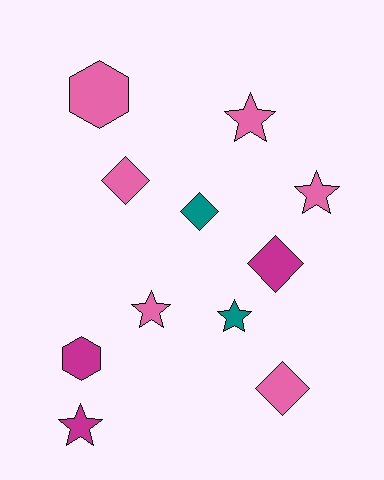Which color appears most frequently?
Pink, with 6 objects.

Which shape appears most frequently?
Star, with 5 objects.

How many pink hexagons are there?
There is 1 pink hexagon.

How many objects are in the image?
There are 11 objects.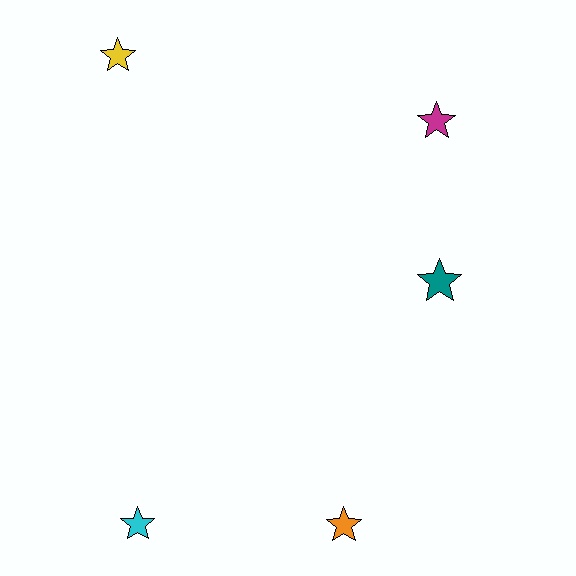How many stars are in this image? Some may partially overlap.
There are 5 stars.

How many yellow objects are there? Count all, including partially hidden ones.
There is 1 yellow object.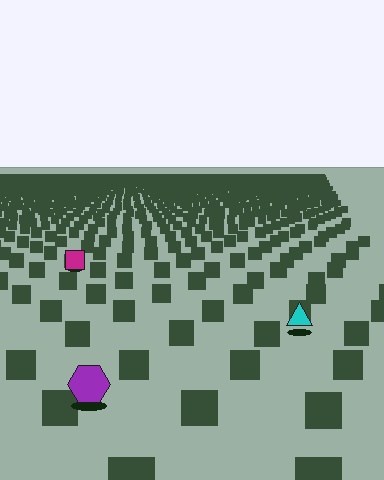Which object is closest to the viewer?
The purple hexagon is closest. The texture marks near it are larger and more spread out.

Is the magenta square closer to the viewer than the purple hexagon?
No. The purple hexagon is closer — you can tell from the texture gradient: the ground texture is coarser near it.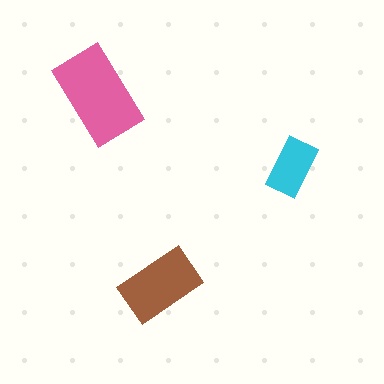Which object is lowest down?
The brown rectangle is bottommost.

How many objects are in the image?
There are 3 objects in the image.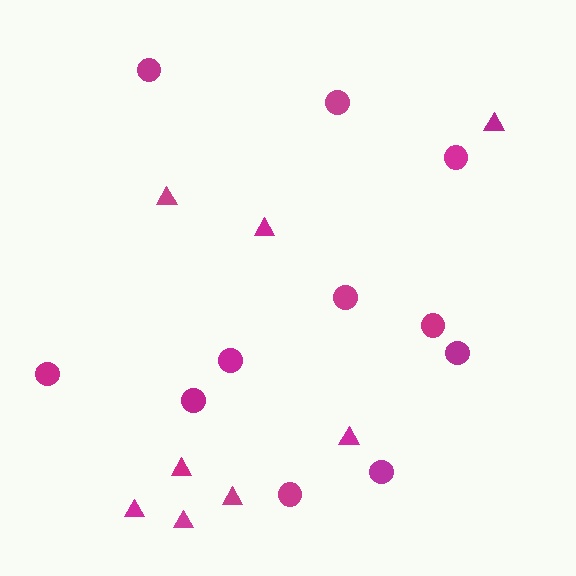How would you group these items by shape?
There are 2 groups: one group of circles (11) and one group of triangles (8).